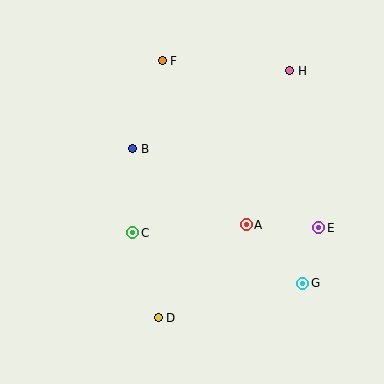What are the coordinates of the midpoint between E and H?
The midpoint between E and H is at (304, 149).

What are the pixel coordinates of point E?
Point E is at (319, 228).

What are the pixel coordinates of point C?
Point C is at (133, 233).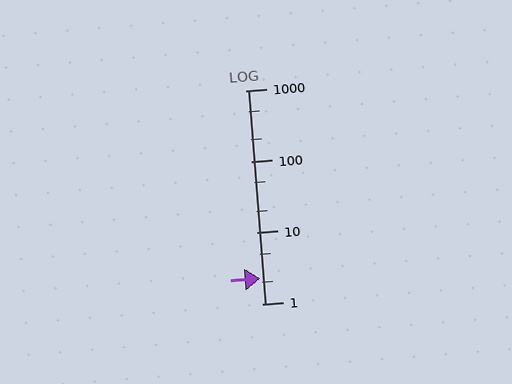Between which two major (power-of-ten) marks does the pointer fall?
The pointer is between 1 and 10.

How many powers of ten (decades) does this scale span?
The scale spans 3 decades, from 1 to 1000.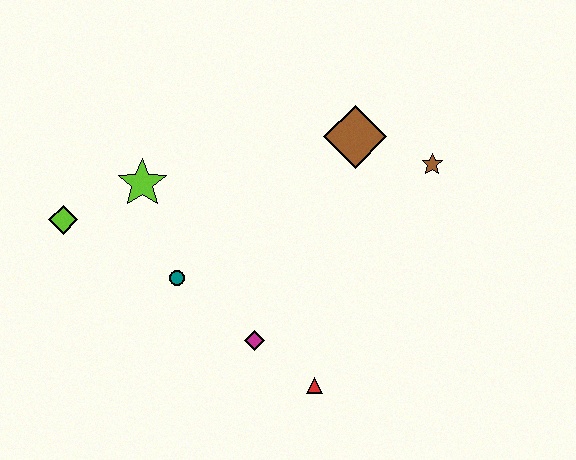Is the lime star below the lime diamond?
No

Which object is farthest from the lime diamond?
The brown star is farthest from the lime diamond.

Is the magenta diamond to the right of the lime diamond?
Yes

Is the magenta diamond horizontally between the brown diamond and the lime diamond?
Yes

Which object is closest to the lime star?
The lime diamond is closest to the lime star.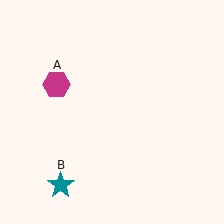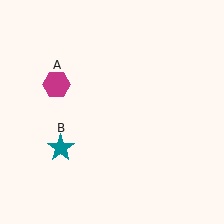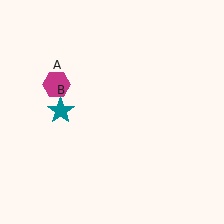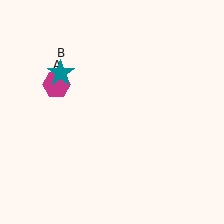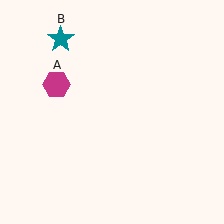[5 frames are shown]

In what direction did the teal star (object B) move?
The teal star (object B) moved up.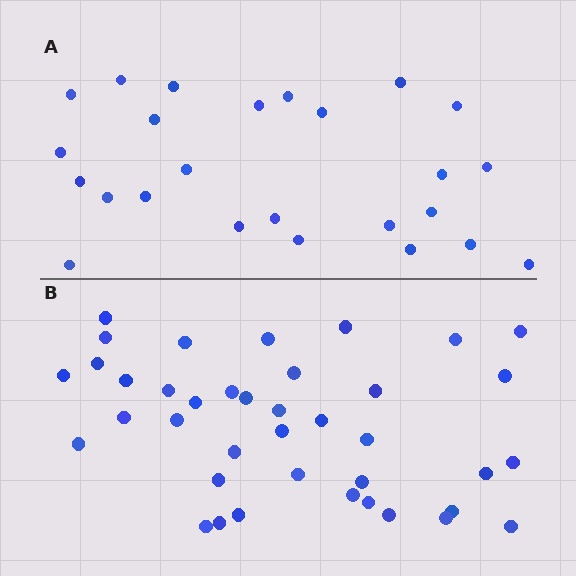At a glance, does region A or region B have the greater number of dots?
Region B (the bottom region) has more dots.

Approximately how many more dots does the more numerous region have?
Region B has approximately 15 more dots than region A.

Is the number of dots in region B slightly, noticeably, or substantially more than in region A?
Region B has substantially more. The ratio is roughly 1.6 to 1.